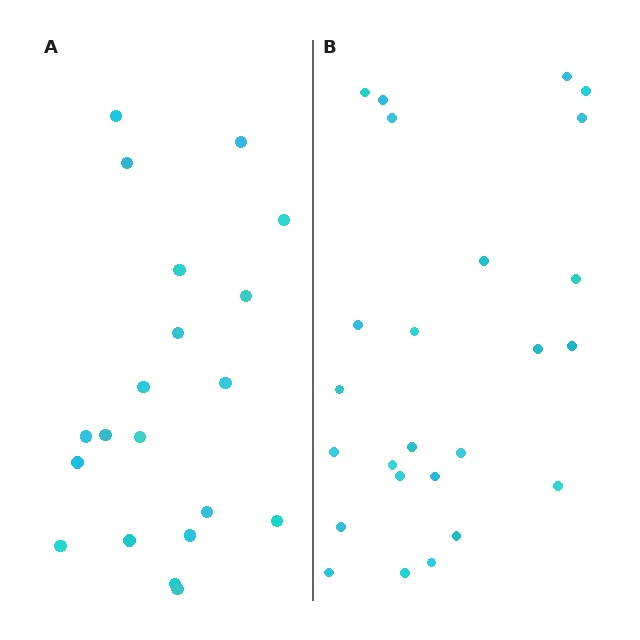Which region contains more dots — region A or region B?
Region B (the right region) has more dots.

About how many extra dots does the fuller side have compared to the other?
Region B has about 5 more dots than region A.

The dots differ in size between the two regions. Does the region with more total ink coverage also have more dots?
No. Region A has more total ink coverage because its dots are larger, but region B actually contains more individual dots. Total area can be misleading — the number of items is what matters here.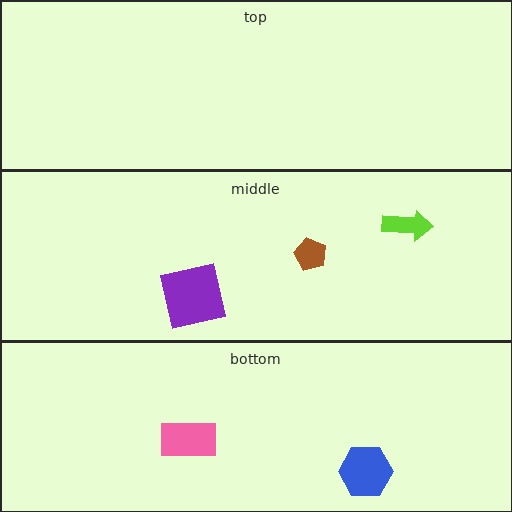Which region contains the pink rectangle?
The bottom region.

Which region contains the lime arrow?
The middle region.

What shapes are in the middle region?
The purple square, the brown pentagon, the lime arrow.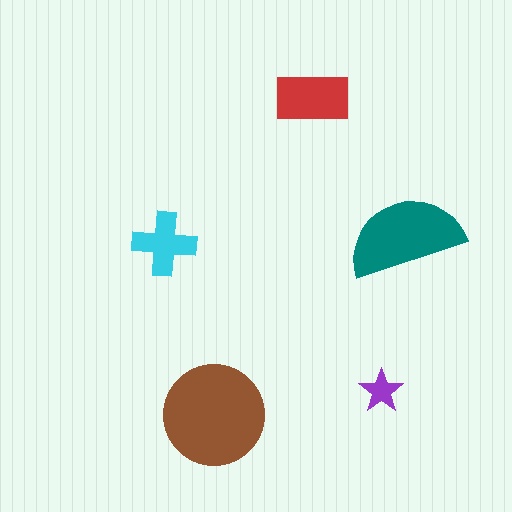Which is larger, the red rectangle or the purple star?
The red rectangle.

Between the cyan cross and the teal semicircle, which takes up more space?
The teal semicircle.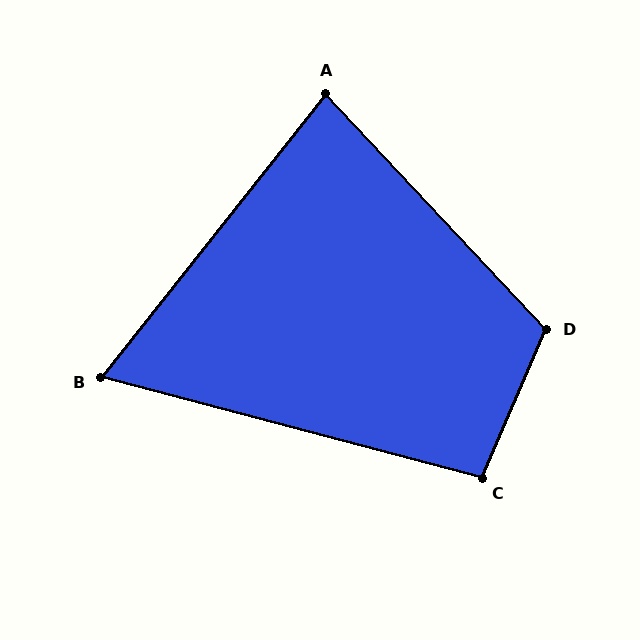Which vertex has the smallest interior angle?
B, at approximately 67 degrees.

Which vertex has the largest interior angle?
D, at approximately 113 degrees.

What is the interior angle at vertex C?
Approximately 99 degrees (obtuse).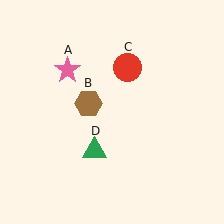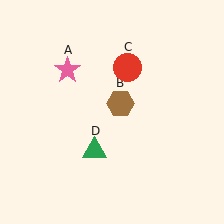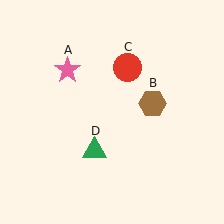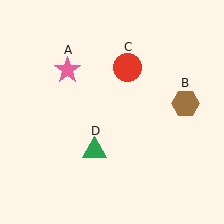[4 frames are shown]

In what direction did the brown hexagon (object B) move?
The brown hexagon (object B) moved right.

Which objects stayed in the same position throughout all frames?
Pink star (object A) and red circle (object C) and green triangle (object D) remained stationary.